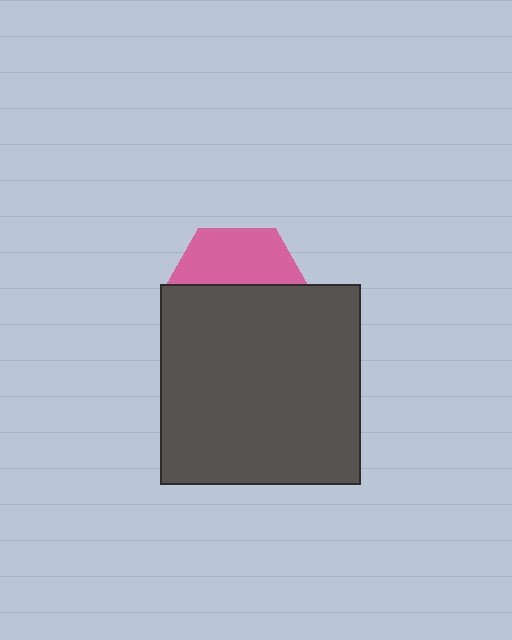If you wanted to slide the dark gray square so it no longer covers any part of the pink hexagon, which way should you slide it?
Slide it down — that is the most direct way to separate the two shapes.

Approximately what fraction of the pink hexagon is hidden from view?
Roughly 61% of the pink hexagon is hidden behind the dark gray square.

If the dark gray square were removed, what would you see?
You would see the complete pink hexagon.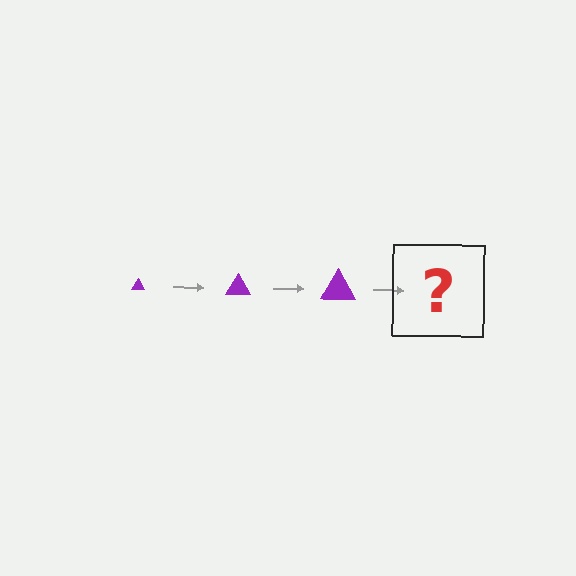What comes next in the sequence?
The next element should be a purple triangle, larger than the previous one.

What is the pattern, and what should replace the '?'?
The pattern is that the triangle gets progressively larger each step. The '?' should be a purple triangle, larger than the previous one.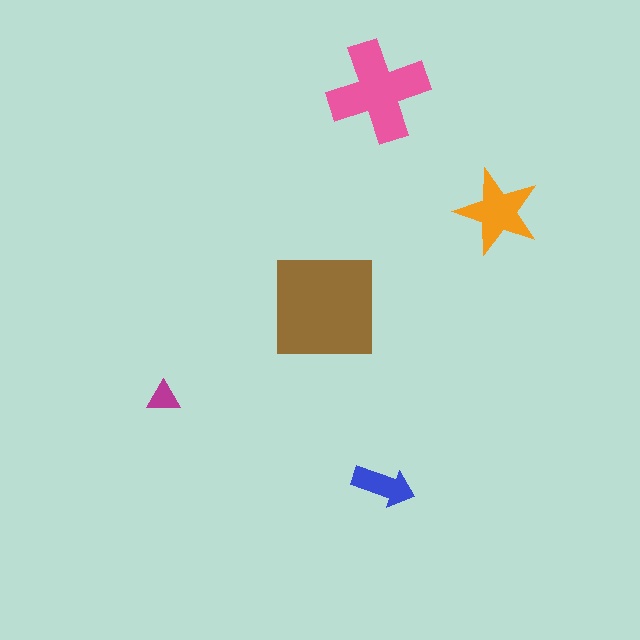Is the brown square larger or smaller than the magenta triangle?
Larger.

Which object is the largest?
The brown square.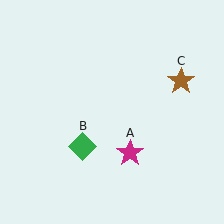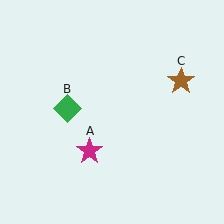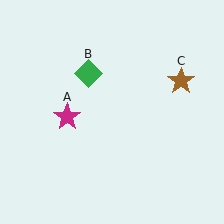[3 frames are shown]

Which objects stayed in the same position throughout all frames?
Brown star (object C) remained stationary.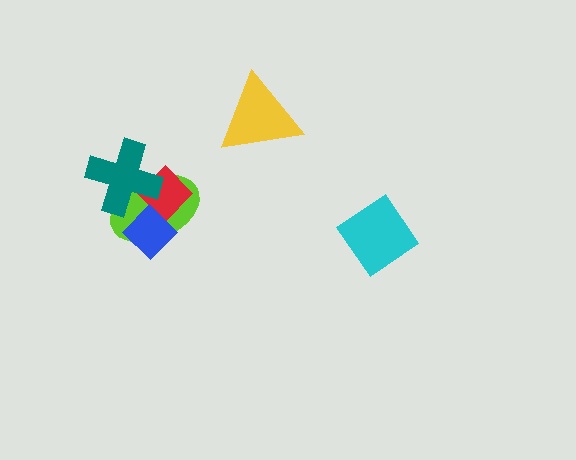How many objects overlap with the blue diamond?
2 objects overlap with the blue diamond.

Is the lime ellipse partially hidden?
Yes, it is partially covered by another shape.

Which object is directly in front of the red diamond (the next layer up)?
The teal cross is directly in front of the red diamond.